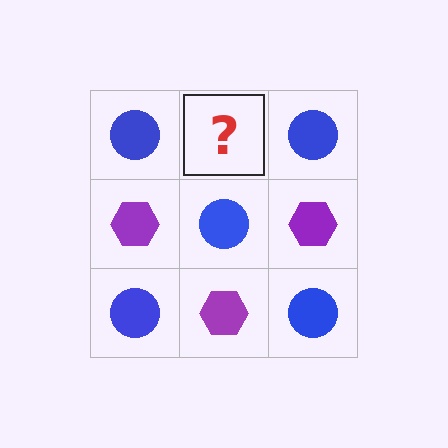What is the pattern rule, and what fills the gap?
The rule is that it alternates blue circle and purple hexagon in a checkerboard pattern. The gap should be filled with a purple hexagon.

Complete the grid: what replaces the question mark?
The question mark should be replaced with a purple hexagon.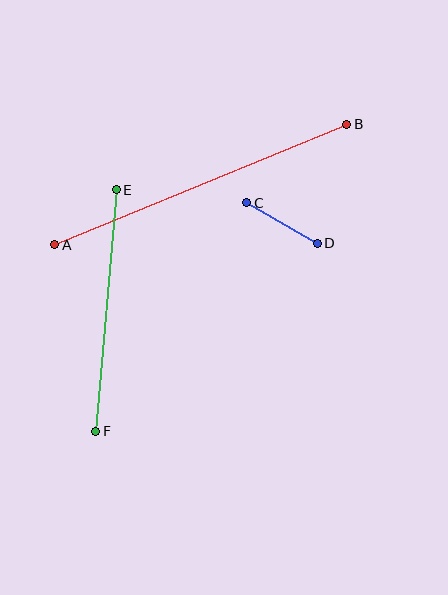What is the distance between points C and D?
The distance is approximately 81 pixels.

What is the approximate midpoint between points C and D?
The midpoint is at approximately (282, 223) pixels.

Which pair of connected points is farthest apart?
Points A and B are farthest apart.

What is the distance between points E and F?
The distance is approximately 242 pixels.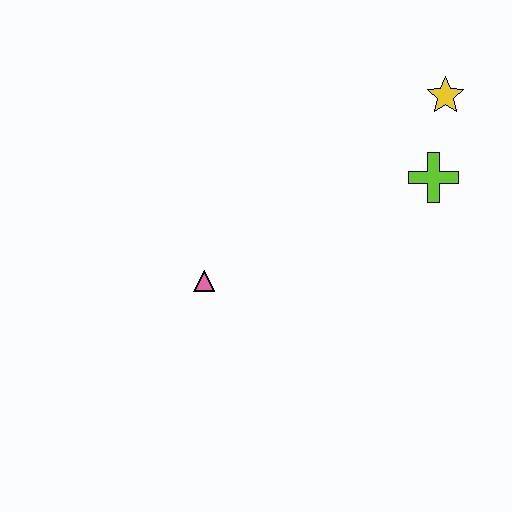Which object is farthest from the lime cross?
The pink triangle is farthest from the lime cross.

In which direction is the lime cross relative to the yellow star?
The lime cross is below the yellow star.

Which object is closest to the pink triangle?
The lime cross is closest to the pink triangle.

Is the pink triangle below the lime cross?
Yes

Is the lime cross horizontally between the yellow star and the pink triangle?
Yes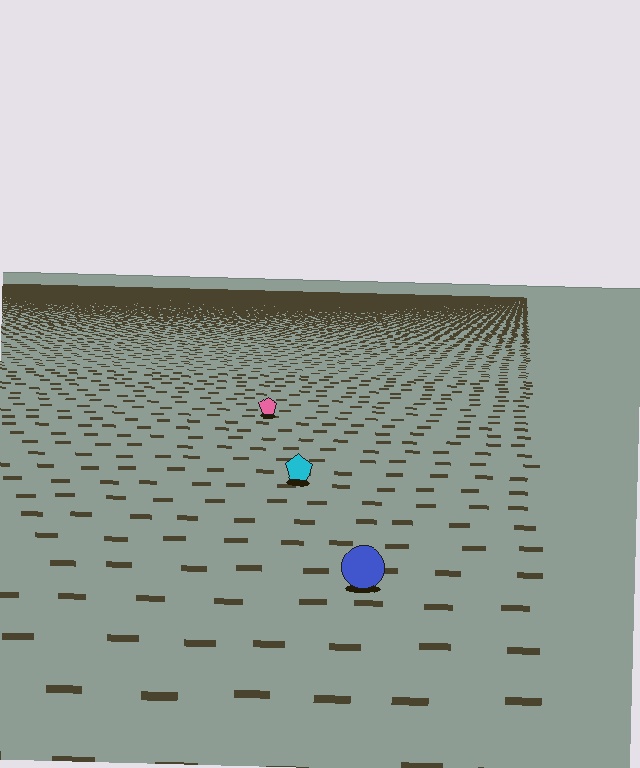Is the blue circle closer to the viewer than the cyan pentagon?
Yes. The blue circle is closer — you can tell from the texture gradient: the ground texture is coarser near it.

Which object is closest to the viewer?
The blue circle is closest. The texture marks near it are larger and more spread out.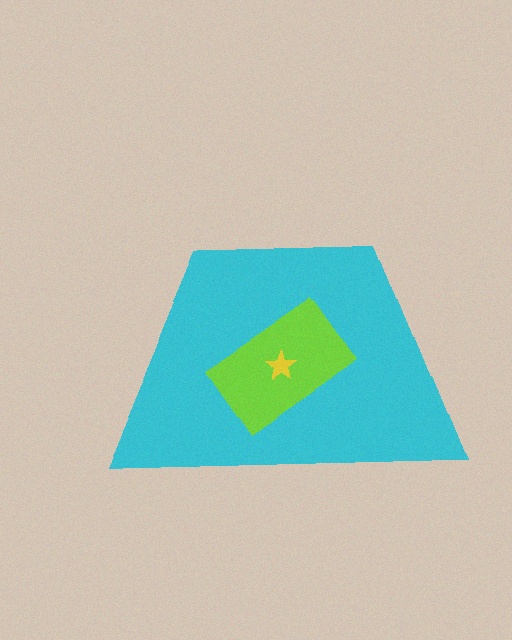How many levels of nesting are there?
3.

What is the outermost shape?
The cyan trapezoid.